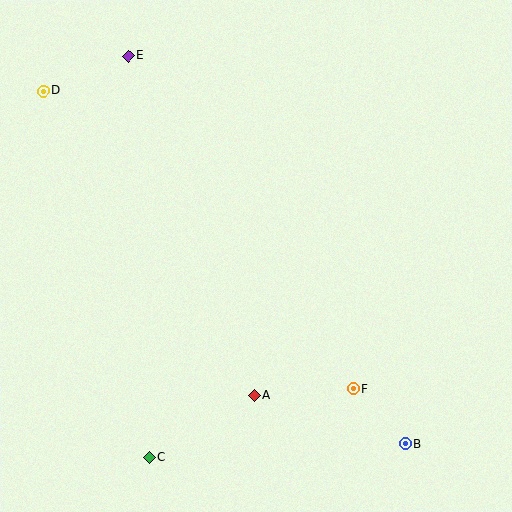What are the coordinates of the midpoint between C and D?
The midpoint between C and D is at (96, 274).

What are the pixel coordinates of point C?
Point C is at (150, 458).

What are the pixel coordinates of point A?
Point A is at (254, 395).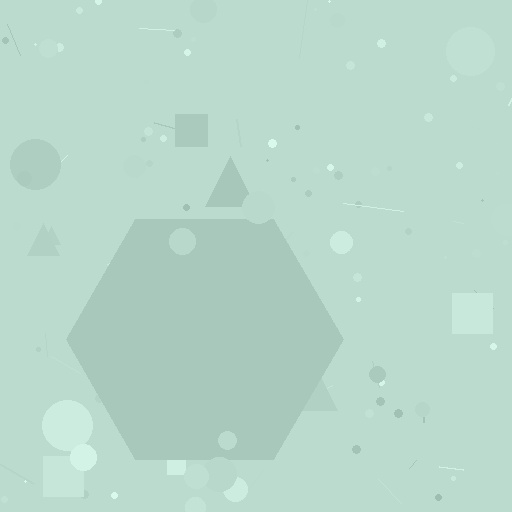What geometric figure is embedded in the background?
A hexagon is embedded in the background.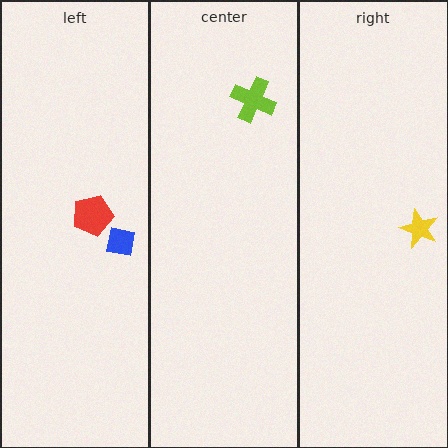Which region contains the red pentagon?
The left region.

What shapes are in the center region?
The lime cross.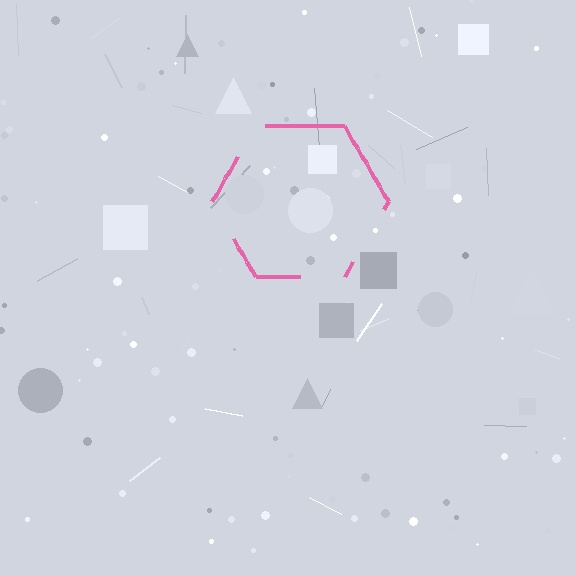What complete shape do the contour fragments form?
The contour fragments form a hexagon.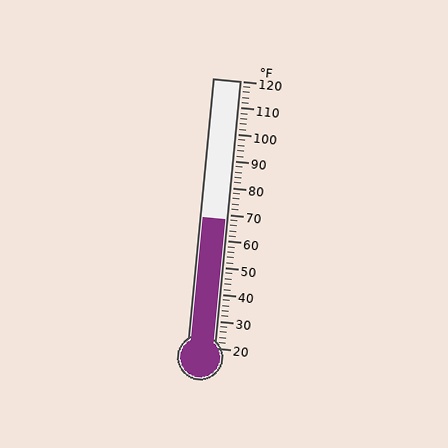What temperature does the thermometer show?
The thermometer shows approximately 68°F.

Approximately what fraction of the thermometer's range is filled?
The thermometer is filled to approximately 50% of its range.